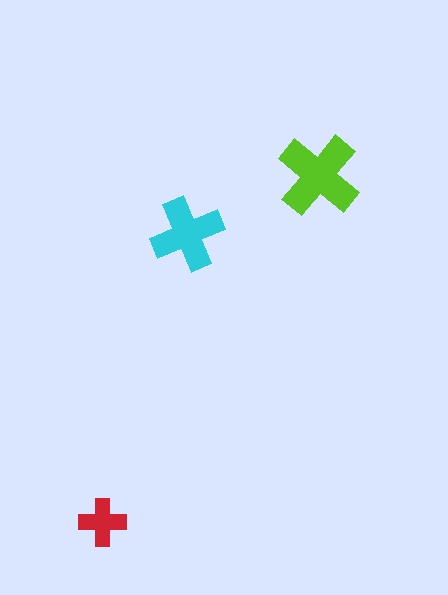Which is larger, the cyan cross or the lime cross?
The lime one.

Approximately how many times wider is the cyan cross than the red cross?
About 1.5 times wider.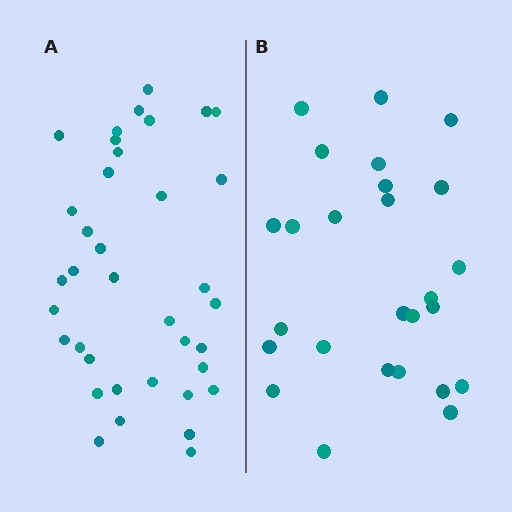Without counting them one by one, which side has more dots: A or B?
Region A (the left region) has more dots.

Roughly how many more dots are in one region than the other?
Region A has roughly 12 or so more dots than region B.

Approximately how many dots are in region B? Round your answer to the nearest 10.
About 30 dots. (The exact count is 26, which rounds to 30.)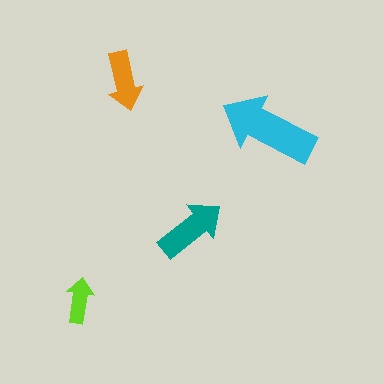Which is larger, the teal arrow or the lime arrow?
The teal one.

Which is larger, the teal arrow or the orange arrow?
The teal one.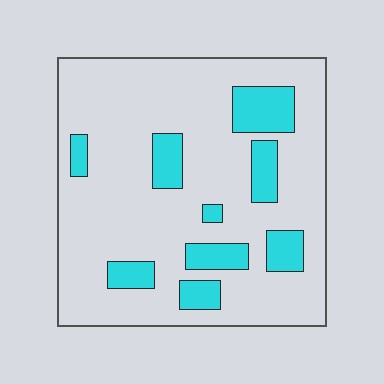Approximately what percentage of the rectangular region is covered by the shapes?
Approximately 20%.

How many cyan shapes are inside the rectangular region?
9.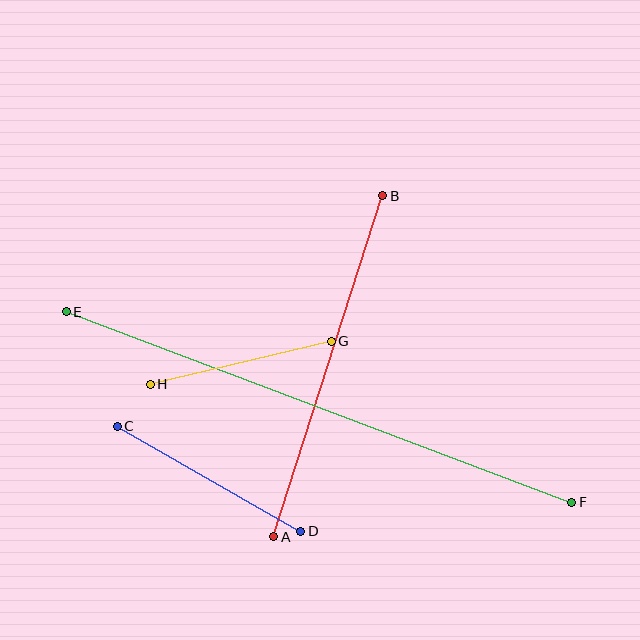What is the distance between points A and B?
The distance is approximately 358 pixels.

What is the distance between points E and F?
The distance is approximately 540 pixels.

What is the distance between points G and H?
The distance is approximately 186 pixels.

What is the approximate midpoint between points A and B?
The midpoint is at approximately (328, 366) pixels.